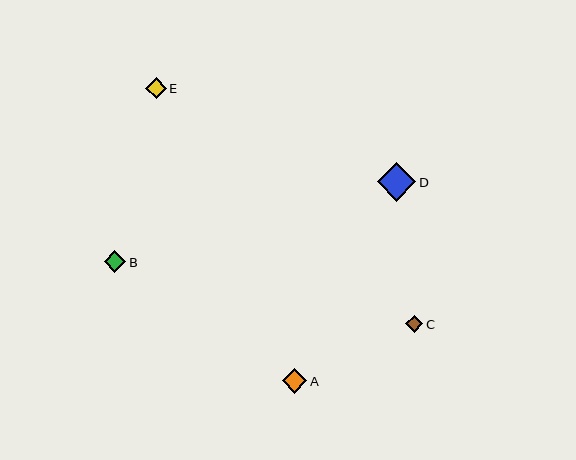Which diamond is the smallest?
Diamond C is the smallest with a size of approximately 17 pixels.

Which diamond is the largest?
Diamond D is the largest with a size of approximately 39 pixels.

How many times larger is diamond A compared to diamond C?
Diamond A is approximately 1.4 times the size of diamond C.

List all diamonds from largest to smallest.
From largest to smallest: D, A, B, E, C.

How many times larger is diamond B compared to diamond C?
Diamond B is approximately 1.3 times the size of diamond C.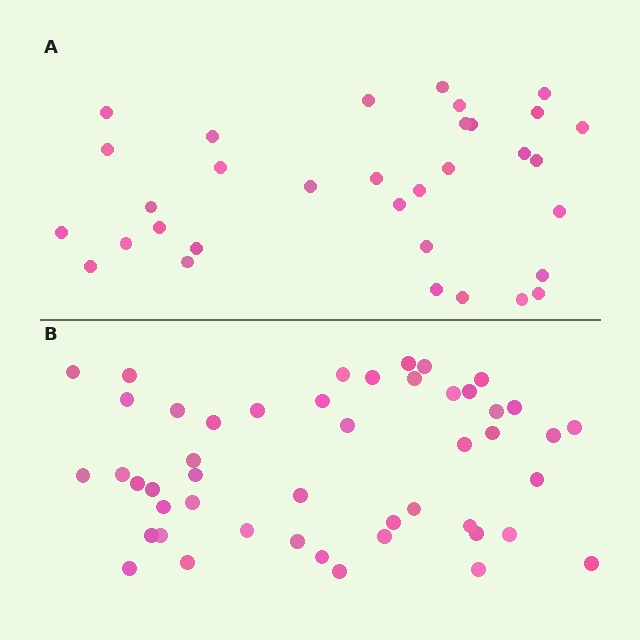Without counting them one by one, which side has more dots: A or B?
Region B (the bottom region) has more dots.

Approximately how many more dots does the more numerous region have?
Region B has approximately 15 more dots than region A.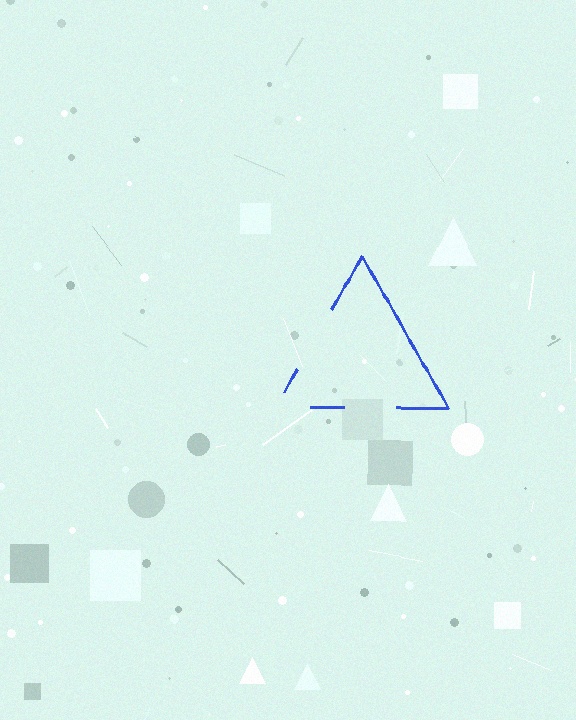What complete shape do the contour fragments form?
The contour fragments form a triangle.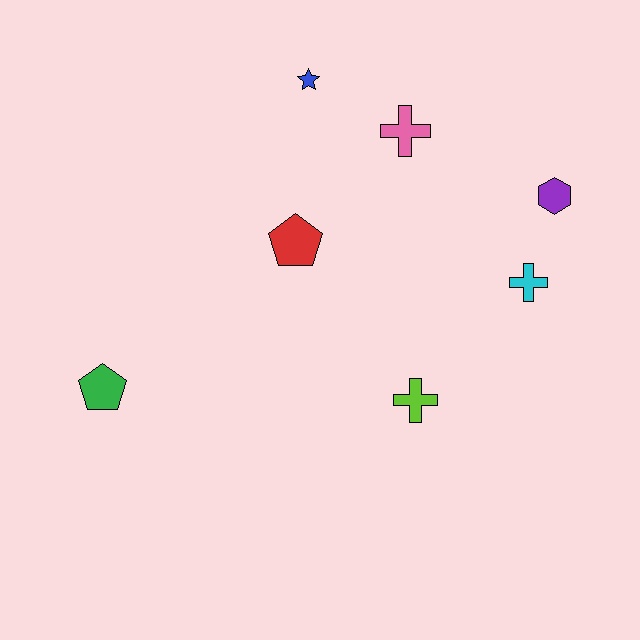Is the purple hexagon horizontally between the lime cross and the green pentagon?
No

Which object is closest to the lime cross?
The cyan cross is closest to the lime cross.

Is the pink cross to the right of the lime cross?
No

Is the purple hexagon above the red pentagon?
Yes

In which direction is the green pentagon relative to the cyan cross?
The green pentagon is to the left of the cyan cross.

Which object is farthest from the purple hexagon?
The green pentagon is farthest from the purple hexagon.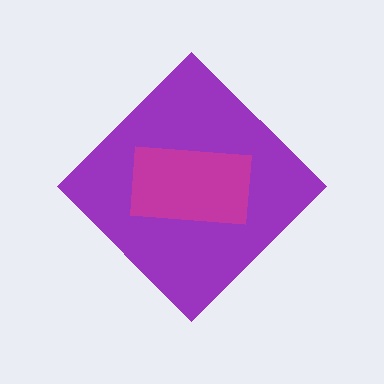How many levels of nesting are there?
2.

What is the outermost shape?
The purple diamond.